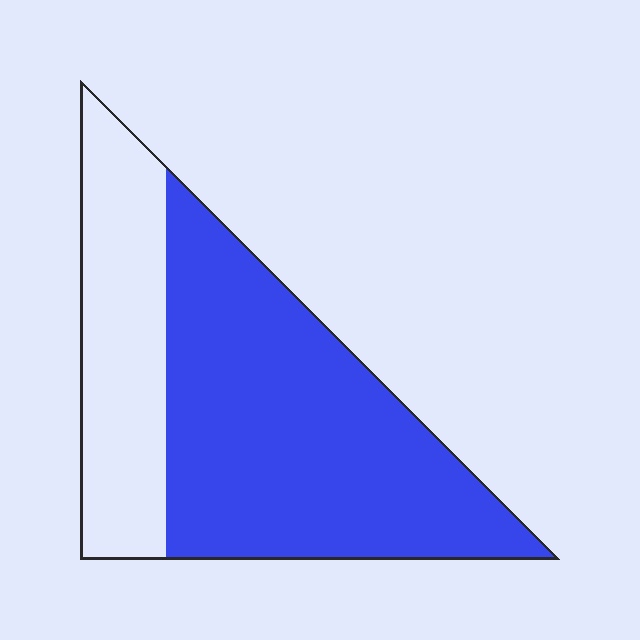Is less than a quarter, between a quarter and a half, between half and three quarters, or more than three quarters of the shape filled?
Between half and three quarters.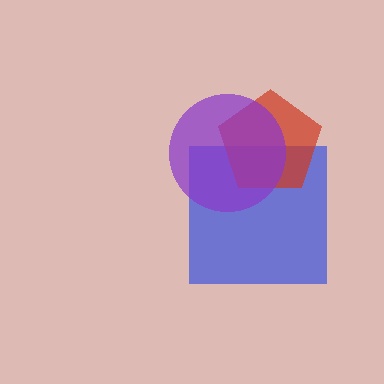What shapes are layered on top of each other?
The layered shapes are: a blue square, a red pentagon, a purple circle.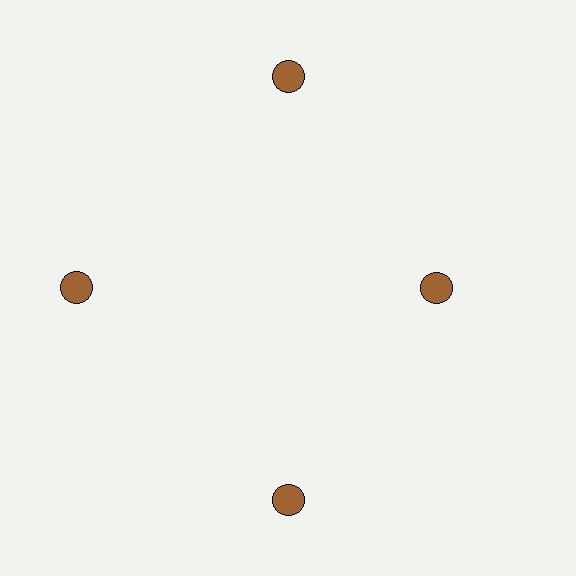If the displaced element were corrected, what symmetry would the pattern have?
It would have 4-fold rotational symmetry — the pattern would map onto itself every 90 degrees.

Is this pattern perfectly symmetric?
No. The 4 brown circles are arranged in a ring, but one element near the 3 o'clock position is pulled inward toward the center, breaking the 4-fold rotational symmetry.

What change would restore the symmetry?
The symmetry would be restored by moving it outward, back onto the ring so that all 4 circles sit at equal angles and equal distance from the center.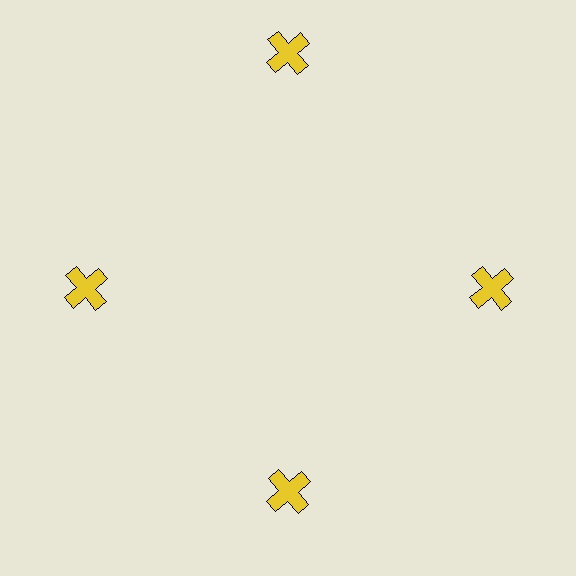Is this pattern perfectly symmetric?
No. The 4 yellow crosses are arranged in a ring, but one element near the 12 o'clock position is pushed outward from the center, breaking the 4-fold rotational symmetry.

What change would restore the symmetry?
The symmetry would be restored by moving it inward, back onto the ring so that all 4 crosses sit at equal angles and equal distance from the center.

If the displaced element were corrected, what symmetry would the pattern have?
It would have 4-fold rotational symmetry — the pattern would map onto itself every 90 degrees.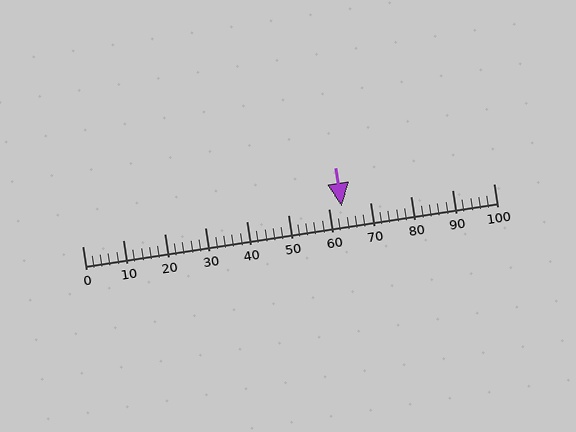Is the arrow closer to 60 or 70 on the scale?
The arrow is closer to 60.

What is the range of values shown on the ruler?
The ruler shows values from 0 to 100.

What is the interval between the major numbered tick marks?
The major tick marks are spaced 10 units apart.